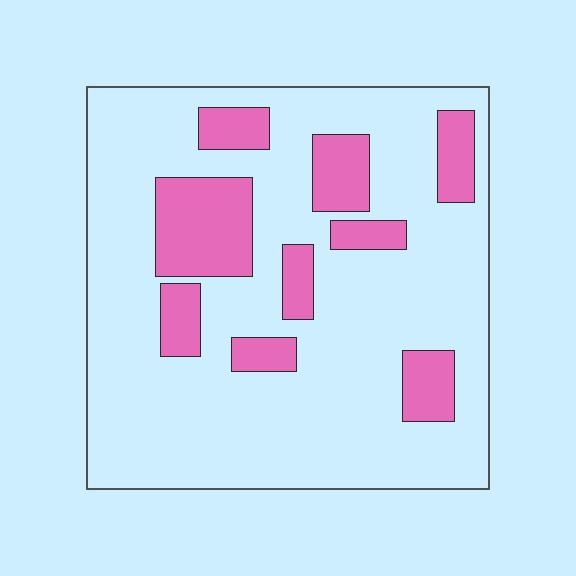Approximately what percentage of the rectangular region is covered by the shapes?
Approximately 20%.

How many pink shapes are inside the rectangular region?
9.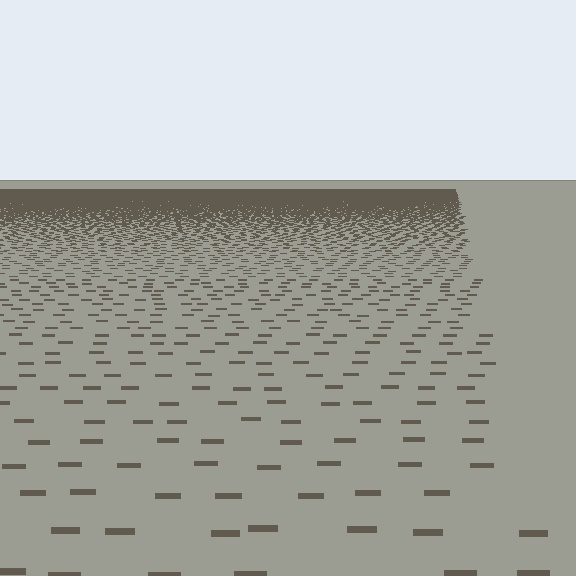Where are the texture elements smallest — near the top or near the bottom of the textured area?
Near the top.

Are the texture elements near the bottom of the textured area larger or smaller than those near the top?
Larger. Near the bottom, elements are closer to the viewer and appear at a bigger on-screen size.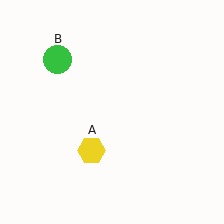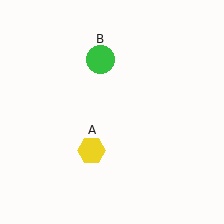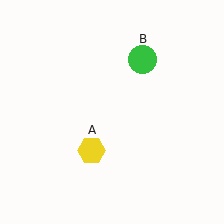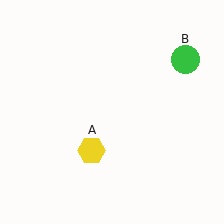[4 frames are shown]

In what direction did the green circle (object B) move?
The green circle (object B) moved right.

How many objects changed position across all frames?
1 object changed position: green circle (object B).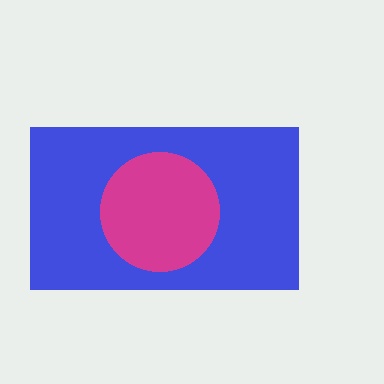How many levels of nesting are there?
2.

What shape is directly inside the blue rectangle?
The magenta circle.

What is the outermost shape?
The blue rectangle.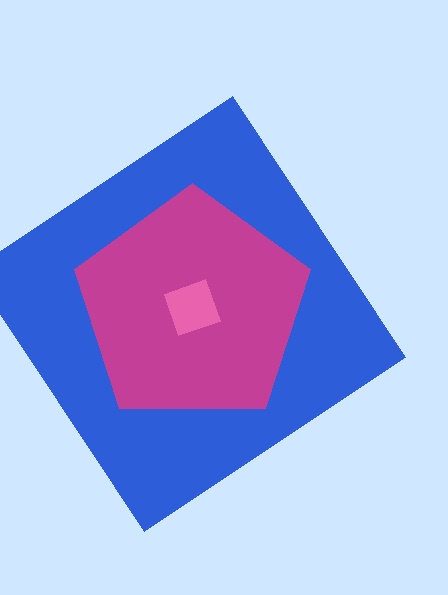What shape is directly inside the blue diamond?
The magenta pentagon.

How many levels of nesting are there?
3.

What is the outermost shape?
The blue diamond.